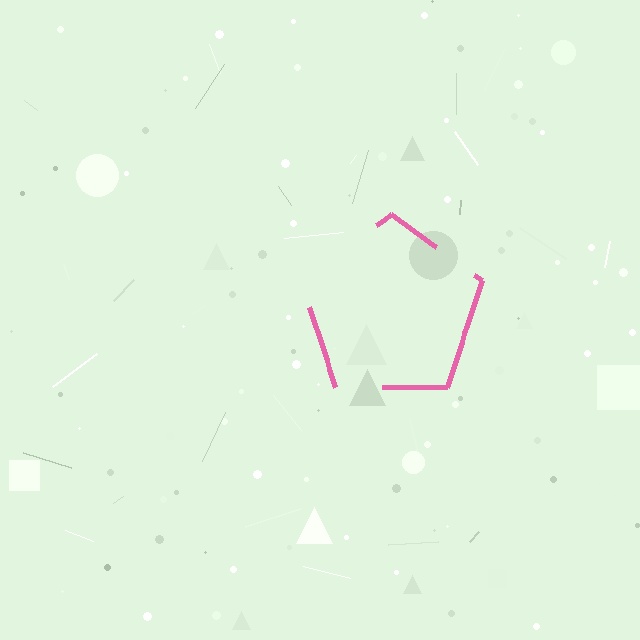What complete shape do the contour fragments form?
The contour fragments form a pentagon.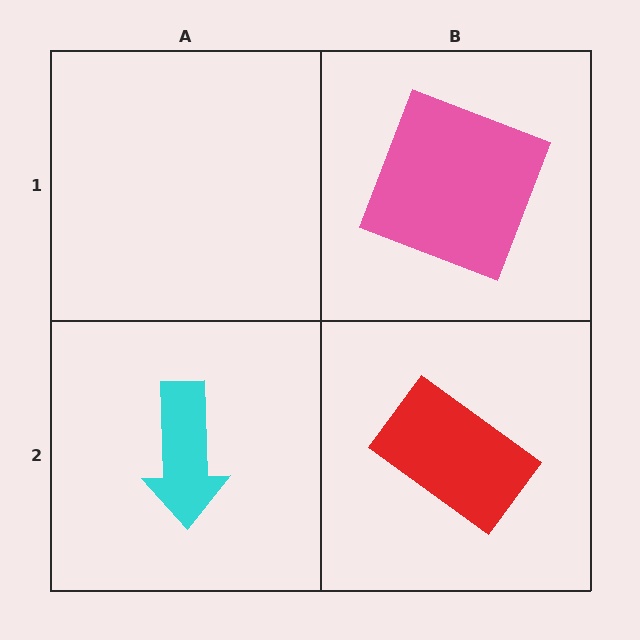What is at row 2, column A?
A cyan arrow.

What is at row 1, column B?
A pink square.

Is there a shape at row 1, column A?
No, that cell is empty.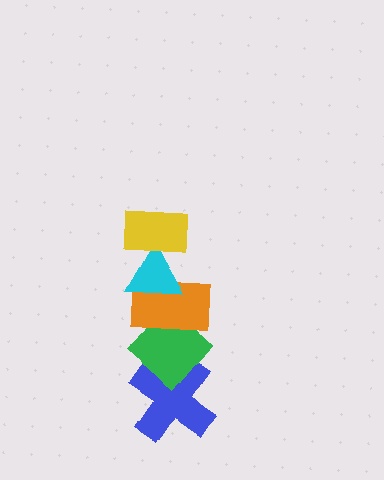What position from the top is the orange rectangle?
The orange rectangle is 3rd from the top.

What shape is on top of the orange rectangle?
The cyan triangle is on top of the orange rectangle.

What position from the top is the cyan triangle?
The cyan triangle is 2nd from the top.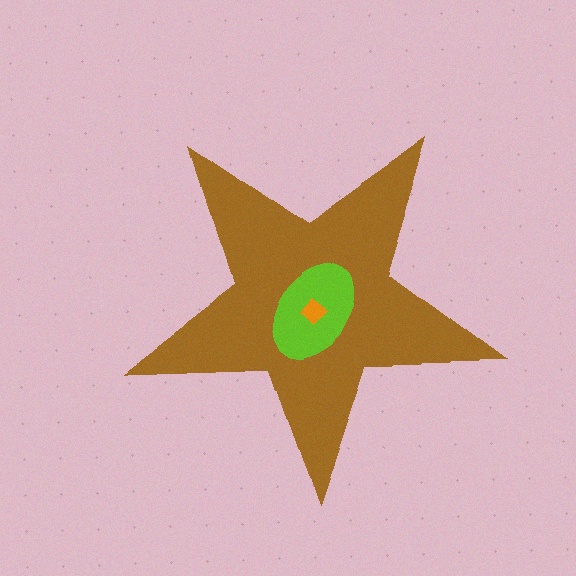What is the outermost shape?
The brown star.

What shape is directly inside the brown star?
The lime ellipse.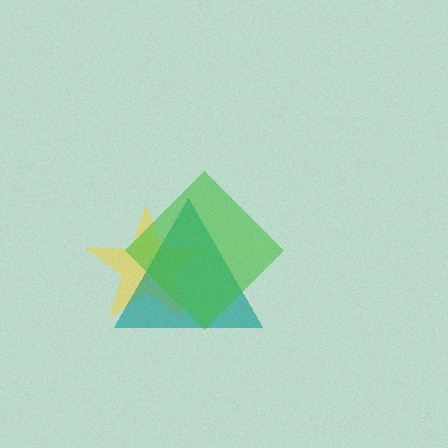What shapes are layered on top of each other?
The layered shapes are: a yellow star, a teal triangle, a green diamond.